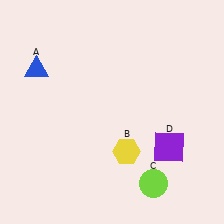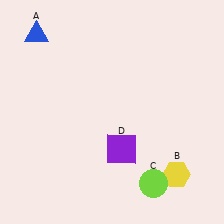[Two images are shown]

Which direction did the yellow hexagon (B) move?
The yellow hexagon (B) moved right.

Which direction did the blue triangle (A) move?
The blue triangle (A) moved up.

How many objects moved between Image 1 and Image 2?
3 objects moved between the two images.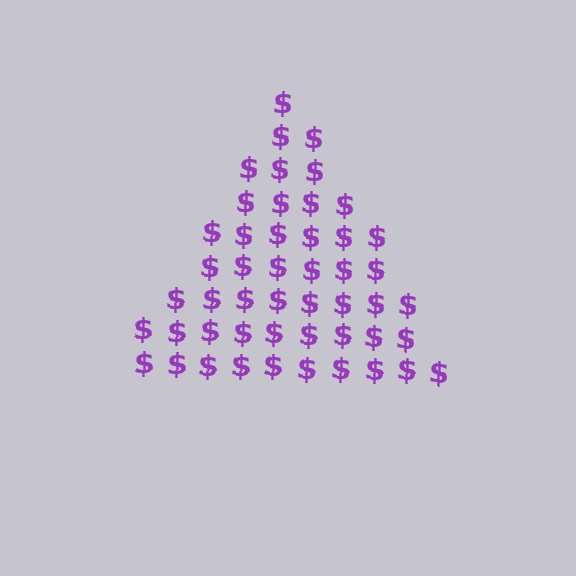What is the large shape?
The large shape is a triangle.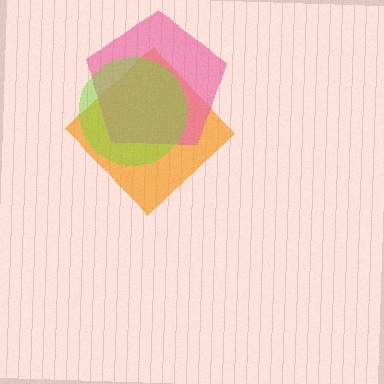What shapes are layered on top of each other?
The layered shapes are: an orange diamond, a pink pentagon, a lime circle.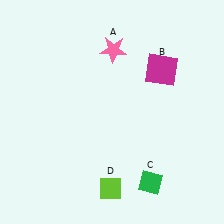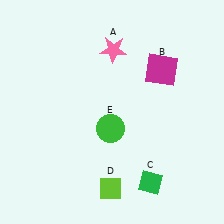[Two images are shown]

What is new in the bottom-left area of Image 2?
A green circle (E) was added in the bottom-left area of Image 2.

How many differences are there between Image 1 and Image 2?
There is 1 difference between the two images.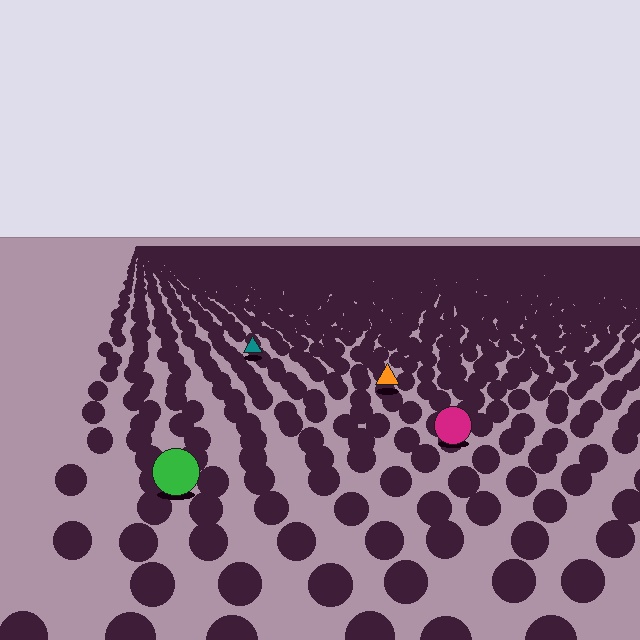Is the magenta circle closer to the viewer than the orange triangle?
Yes. The magenta circle is closer — you can tell from the texture gradient: the ground texture is coarser near it.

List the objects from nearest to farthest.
From nearest to farthest: the green circle, the magenta circle, the orange triangle, the teal triangle.